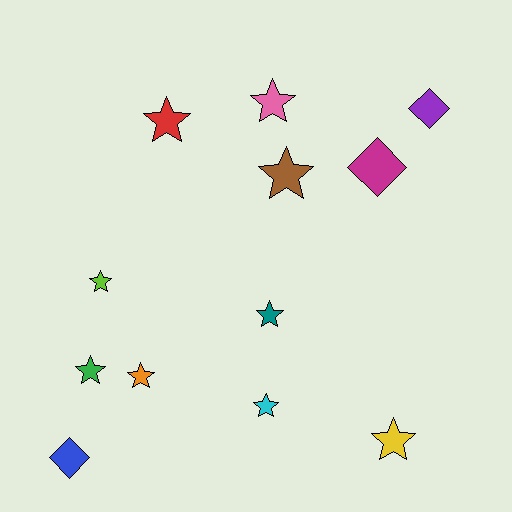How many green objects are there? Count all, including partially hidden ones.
There is 1 green object.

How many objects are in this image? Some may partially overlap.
There are 12 objects.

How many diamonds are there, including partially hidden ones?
There are 3 diamonds.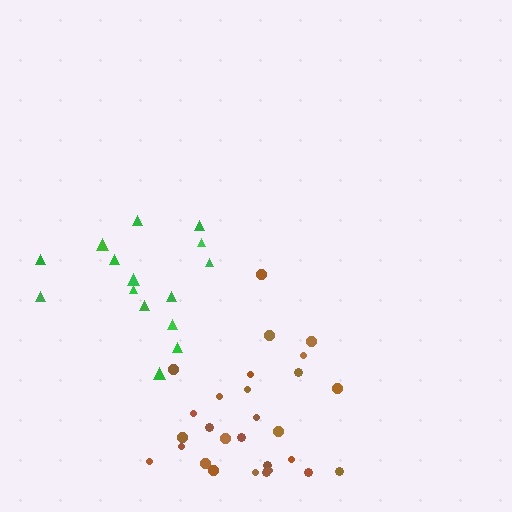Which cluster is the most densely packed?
Brown.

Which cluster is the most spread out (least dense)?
Green.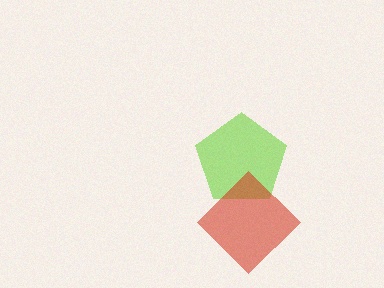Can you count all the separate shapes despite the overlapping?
Yes, there are 2 separate shapes.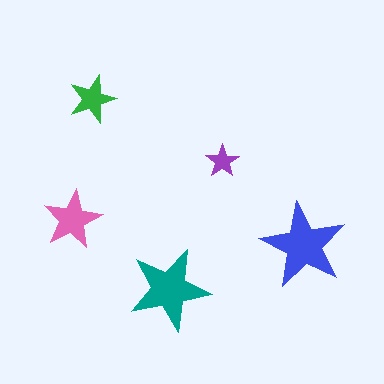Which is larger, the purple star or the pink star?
The pink one.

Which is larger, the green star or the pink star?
The pink one.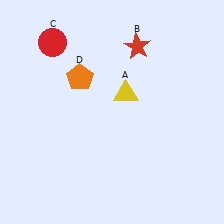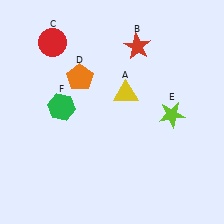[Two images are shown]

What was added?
A lime star (E), a green hexagon (F) were added in Image 2.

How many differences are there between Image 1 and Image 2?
There are 2 differences between the two images.